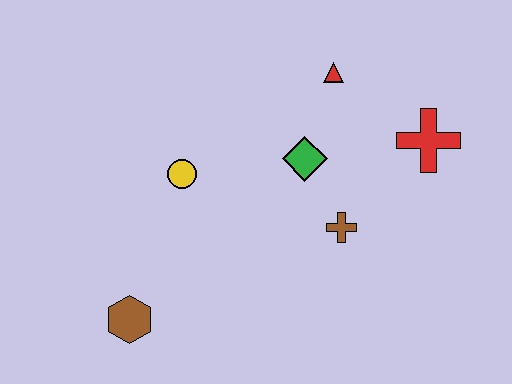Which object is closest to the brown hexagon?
The yellow circle is closest to the brown hexagon.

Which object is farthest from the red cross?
The brown hexagon is farthest from the red cross.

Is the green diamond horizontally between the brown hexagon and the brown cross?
Yes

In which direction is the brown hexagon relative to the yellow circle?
The brown hexagon is below the yellow circle.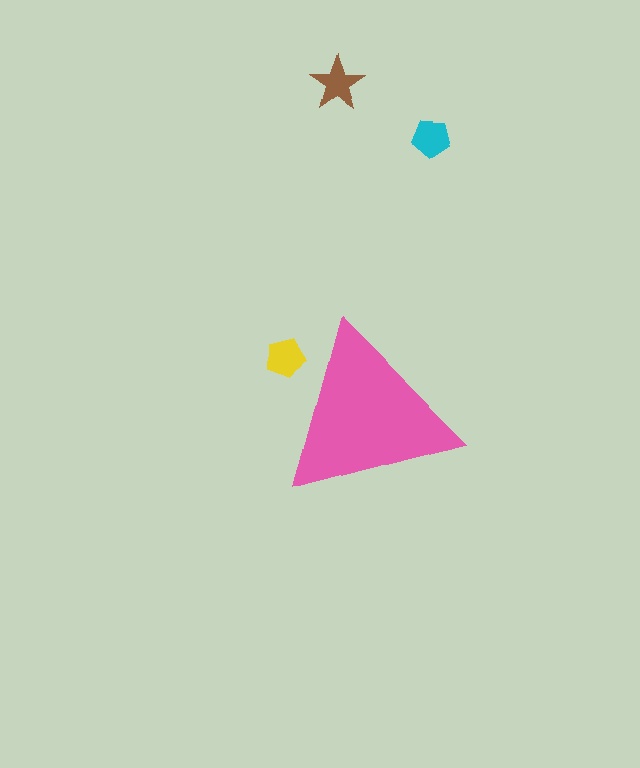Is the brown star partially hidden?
No, the brown star is fully visible.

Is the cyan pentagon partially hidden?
No, the cyan pentagon is fully visible.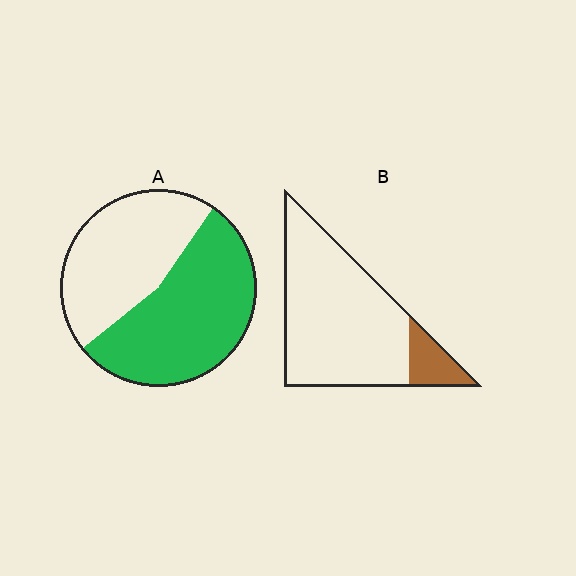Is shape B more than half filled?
No.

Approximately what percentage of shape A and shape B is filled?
A is approximately 55% and B is approximately 15%.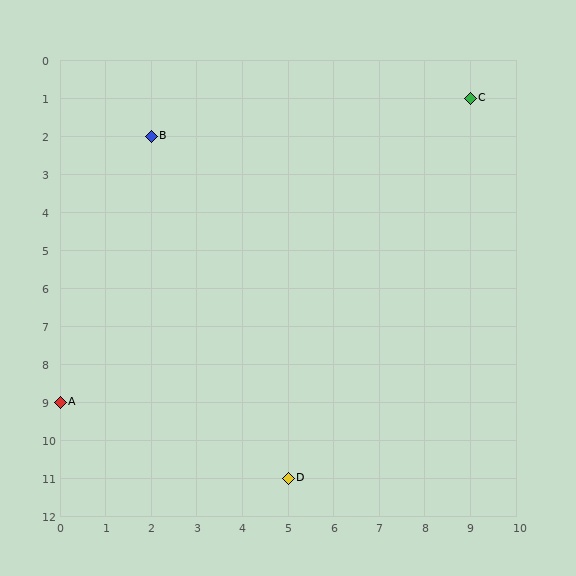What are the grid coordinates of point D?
Point D is at grid coordinates (5, 11).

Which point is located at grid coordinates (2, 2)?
Point B is at (2, 2).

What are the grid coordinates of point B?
Point B is at grid coordinates (2, 2).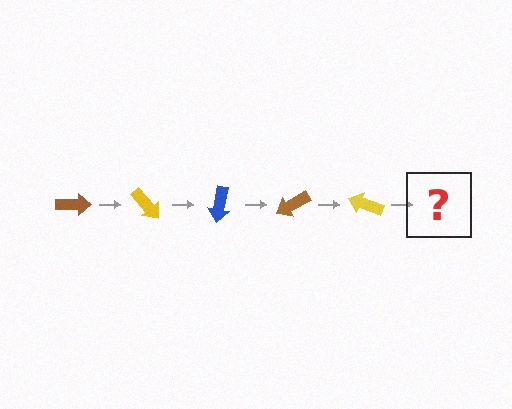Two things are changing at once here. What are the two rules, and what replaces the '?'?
The two rules are that it rotates 50 degrees each step and the color cycles through brown, yellow, and blue. The '?' should be a blue arrow, rotated 250 degrees from the start.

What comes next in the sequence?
The next element should be a blue arrow, rotated 250 degrees from the start.